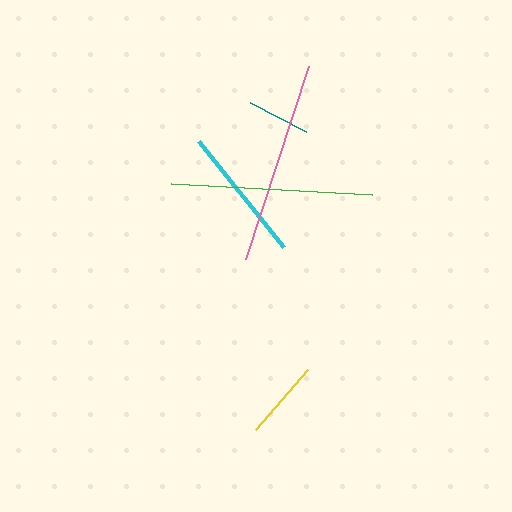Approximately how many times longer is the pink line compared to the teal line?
The pink line is approximately 3.2 times the length of the teal line.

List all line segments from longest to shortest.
From longest to shortest: pink, green, cyan, yellow, teal.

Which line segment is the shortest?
The teal line is the shortest at approximately 63 pixels.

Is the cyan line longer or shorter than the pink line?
The pink line is longer than the cyan line.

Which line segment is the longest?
The pink line is the longest at approximately 203 pixels.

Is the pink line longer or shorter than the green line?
The pink line is longer than the green line.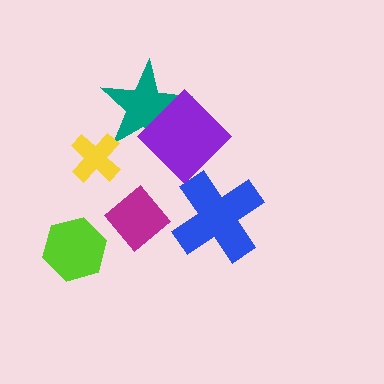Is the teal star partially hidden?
Yes, it is partially covered by another shape.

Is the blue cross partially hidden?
No, no other shape covers it.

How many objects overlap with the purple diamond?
1 object overlaps with the purple diamond.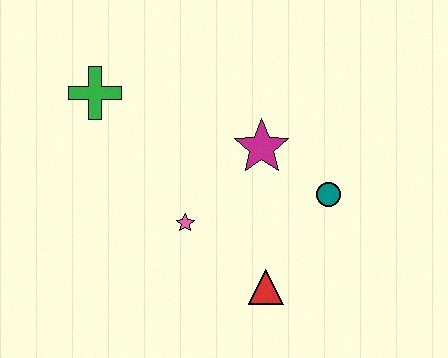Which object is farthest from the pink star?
The green cross is farthest from the pink star.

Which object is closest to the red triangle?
The pink star is closest to the red triangle.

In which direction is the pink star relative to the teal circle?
The pink star is to the left of the teal circle.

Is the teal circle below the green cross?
Yes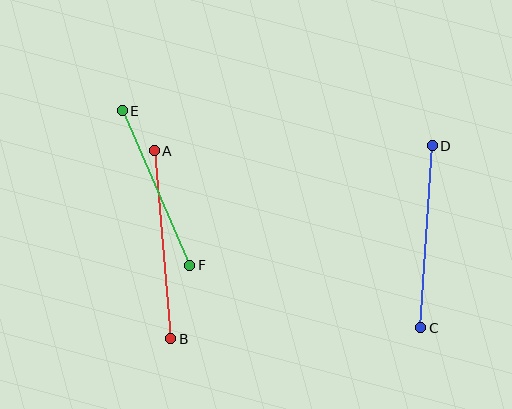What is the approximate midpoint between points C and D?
The midpoint is at approximately (427, 237) pixels.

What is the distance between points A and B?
The distance is approximately 189 pixels.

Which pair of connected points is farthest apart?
Points A and B are farthest apart.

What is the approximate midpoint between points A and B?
The midpoint is at approximately (163, 245) pixels.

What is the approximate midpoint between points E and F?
The midpoint is at approximately (156, 188) pixels.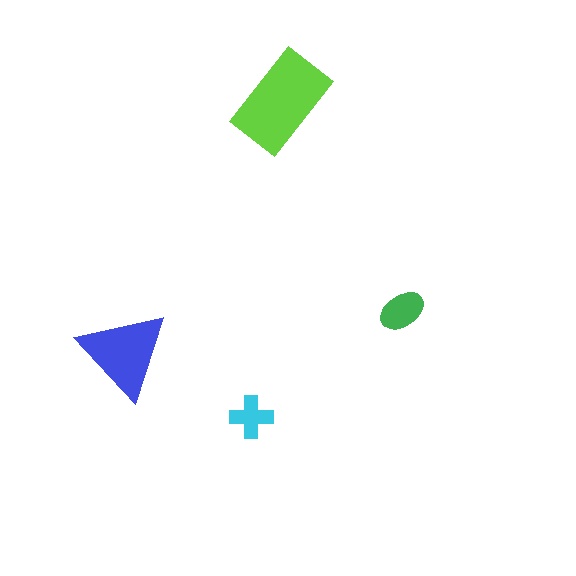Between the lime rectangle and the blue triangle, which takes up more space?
The lime rectangle.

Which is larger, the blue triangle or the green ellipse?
The blue triangle.